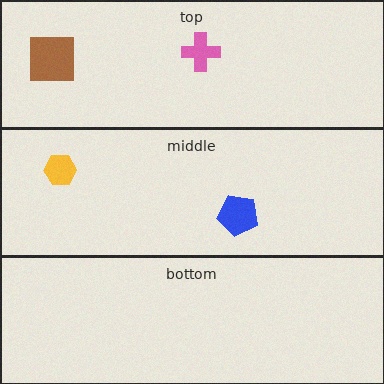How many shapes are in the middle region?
2.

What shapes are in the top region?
The brown square, the pink cross.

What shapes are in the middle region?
The yellow hexagon, the blue pentagon.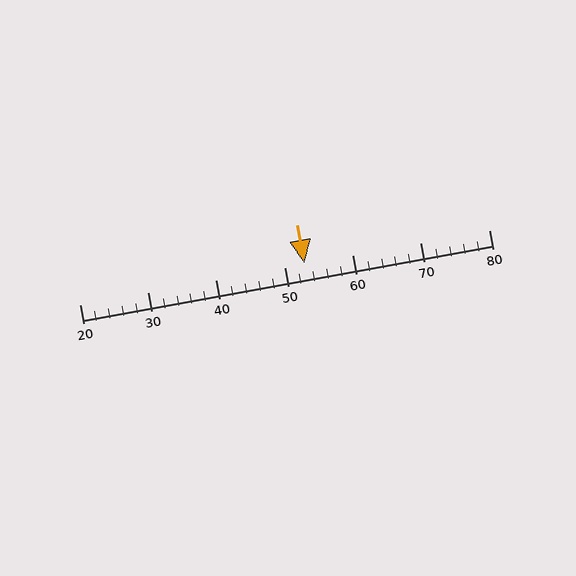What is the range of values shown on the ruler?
The ruler shows values from 20 to 80.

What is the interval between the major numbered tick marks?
The major tick marks are spaced 10 units apart.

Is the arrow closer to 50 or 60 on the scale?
The arrow is closer to 50.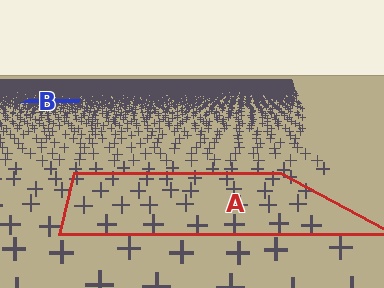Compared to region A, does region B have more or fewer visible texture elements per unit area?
Region B has more texture elements per unit area — they are packed more densely because it is farther away.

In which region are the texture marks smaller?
The texture marks are smaller in region B, because it is farther away.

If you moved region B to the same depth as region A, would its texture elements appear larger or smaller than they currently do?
They would appear larger. At a closer depth, the same texture elements are projected at a bigger on-screen size.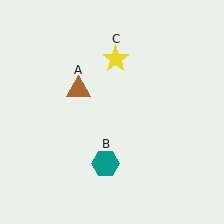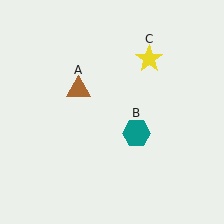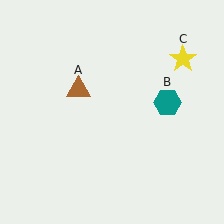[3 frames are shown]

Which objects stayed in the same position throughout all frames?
Brown triangle (object A) remained stationary.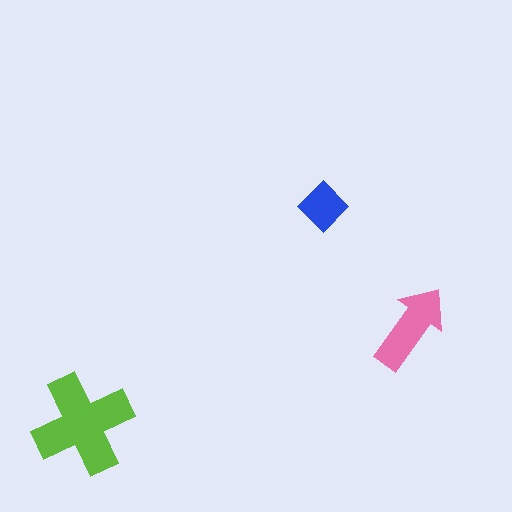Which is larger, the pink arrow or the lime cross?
The lime cross.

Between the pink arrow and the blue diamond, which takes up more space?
The pink arrow.